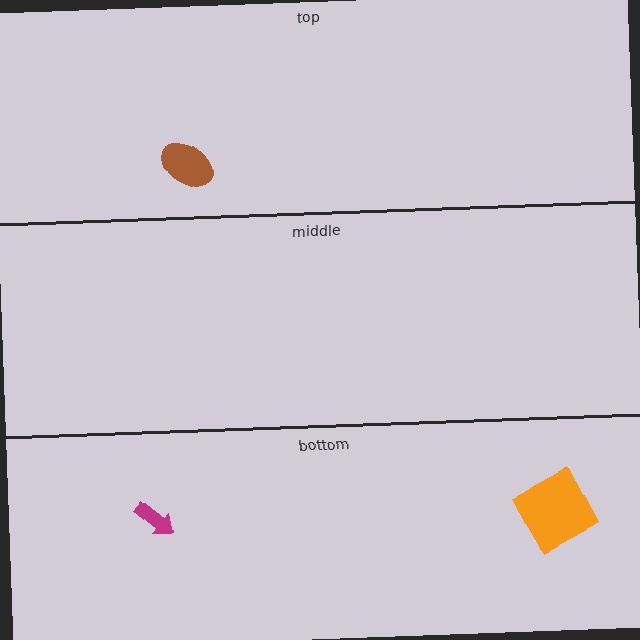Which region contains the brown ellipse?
The top region.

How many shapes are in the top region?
1.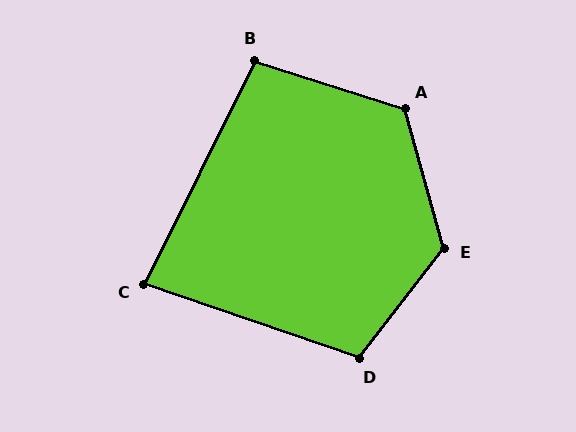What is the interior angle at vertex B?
Approximately 99 degrees (obtuse).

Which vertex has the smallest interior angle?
C, at approximately 83 degrees.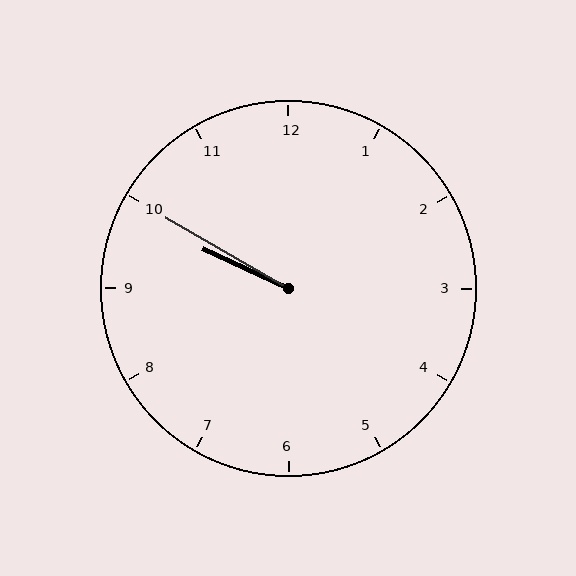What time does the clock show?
9:50.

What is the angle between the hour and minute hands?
Approximately 5 degrees.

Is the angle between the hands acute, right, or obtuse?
It is acute.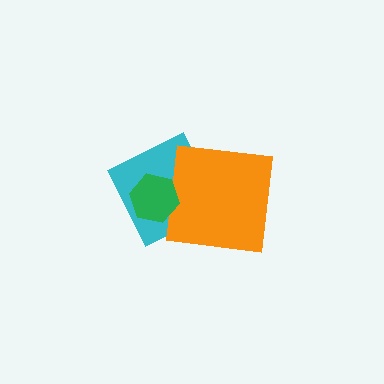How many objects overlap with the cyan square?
2 objects overlap with the cyan square.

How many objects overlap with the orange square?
2 objects overlap with the orange square.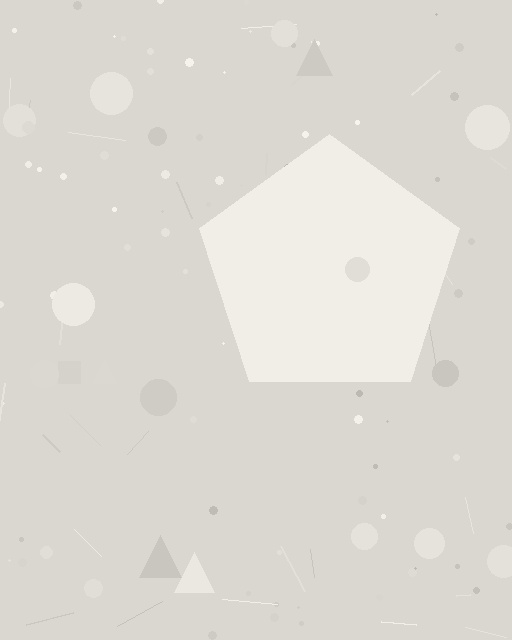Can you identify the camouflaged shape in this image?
The camouflaged shape is a pentagon.